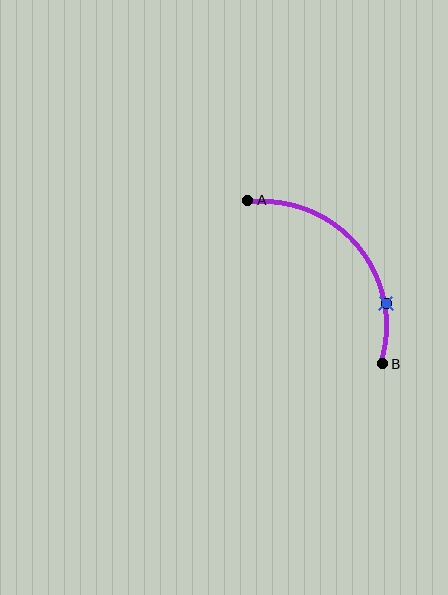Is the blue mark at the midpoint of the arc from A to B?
No. The blue mark lies on the arc but is closer to endpoint B. The arc midpoint would be at the point on the curve equidistant along the arc from both A and B.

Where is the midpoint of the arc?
The arc midpoint is the point on the curve farthest from the straight line joining A and B. It sits above and to the right of that line.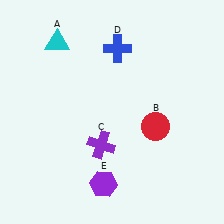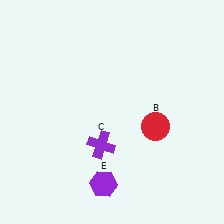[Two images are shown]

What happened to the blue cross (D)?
The blue cross (D) was removed in Image 2. It was in the top-right area of Image 1.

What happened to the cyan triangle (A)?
The cyan triangle (A) was removed in Image 2. It was in the top-left area of Image 1.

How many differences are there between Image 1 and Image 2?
There are 2 differences between the two images.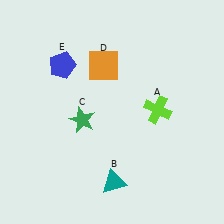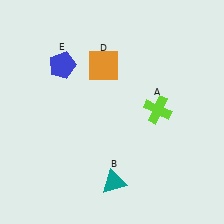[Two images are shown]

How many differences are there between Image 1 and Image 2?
There is 1 difference between the two images.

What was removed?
The green star (C) was removed in Image 2.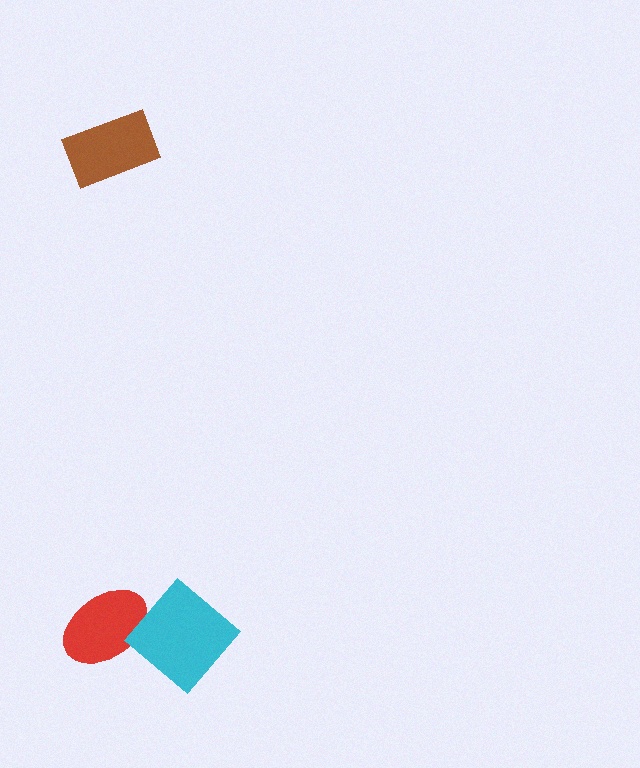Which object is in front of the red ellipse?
The cyan diamond is in front of the red ellipse.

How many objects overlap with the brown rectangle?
0 objects overlap with the brown rectangle.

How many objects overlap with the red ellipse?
1 object overlaps with the red ellipse.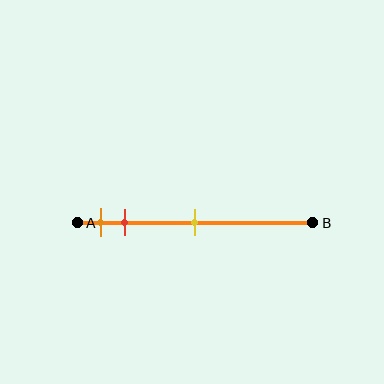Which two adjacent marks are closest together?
The orange and red marks are the closest adjacent pair.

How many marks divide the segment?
There are 3 marks dividing the segment.